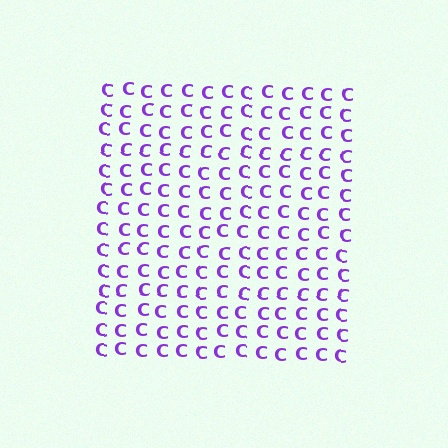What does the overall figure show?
The overall figure shows a square.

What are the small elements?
The small elements are letter C's.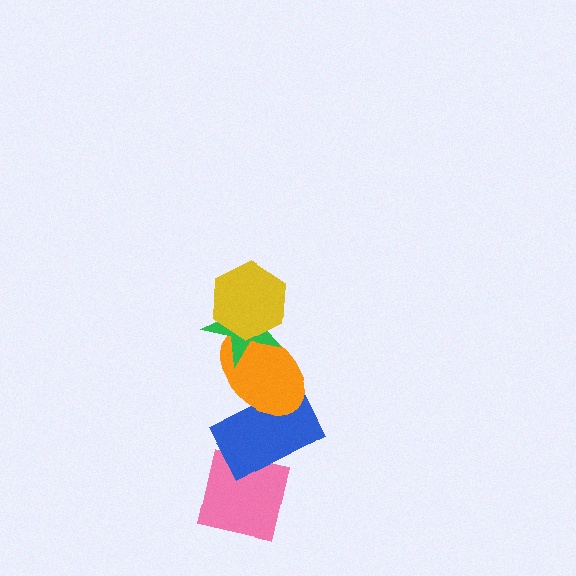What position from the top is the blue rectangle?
The blue rectangle is 4th from the top.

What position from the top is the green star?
The green star is 2nd from the top.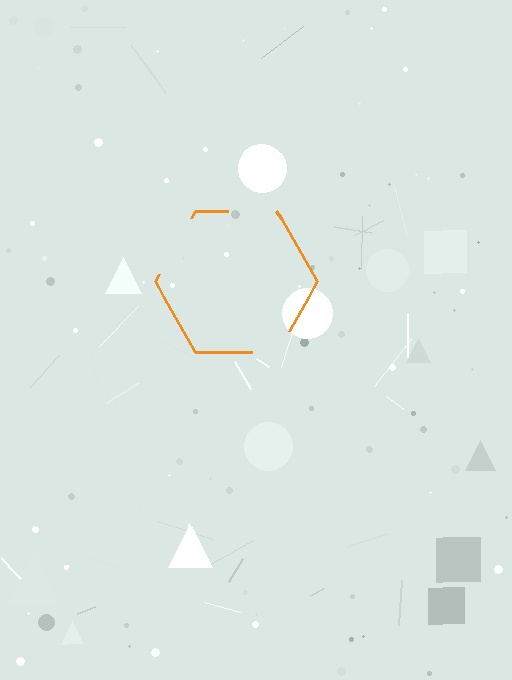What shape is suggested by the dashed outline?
The dashed outline suggests a hexagon.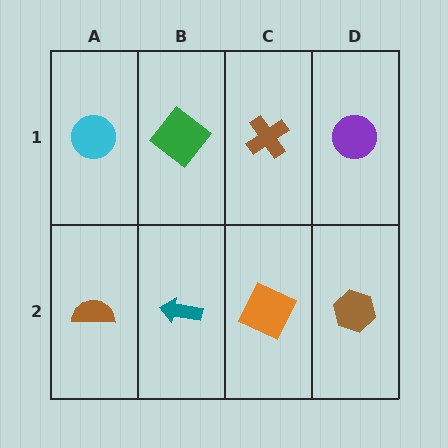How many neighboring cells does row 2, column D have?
2.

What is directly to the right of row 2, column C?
A brown hexagon.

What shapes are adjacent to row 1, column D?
A brown hexagon (row 2, column D), a brown cross (row 1, column C).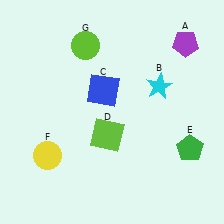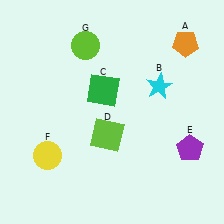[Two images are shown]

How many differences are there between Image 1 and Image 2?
There are 3 differences between the two images.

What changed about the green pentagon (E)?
In Image 1, E is green. In Image 2, it changed to purple.